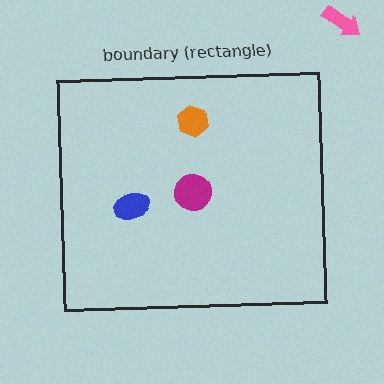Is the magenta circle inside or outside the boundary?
Inside.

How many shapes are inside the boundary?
3 inside, 1 outside.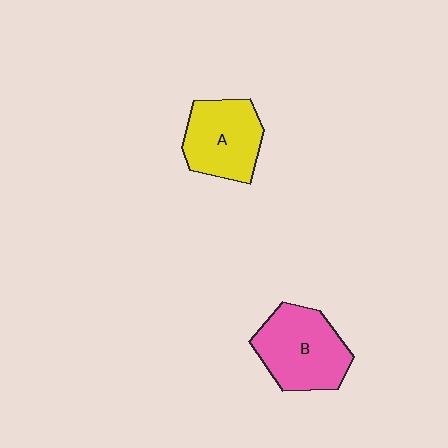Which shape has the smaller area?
Shape A (yellow).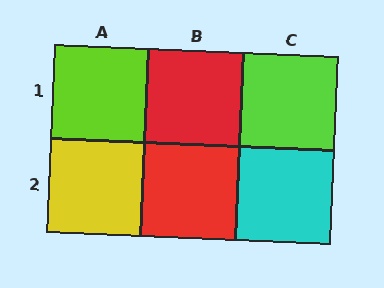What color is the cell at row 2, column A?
Yellow.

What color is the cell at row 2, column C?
Cyan.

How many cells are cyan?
1 cell is cyan.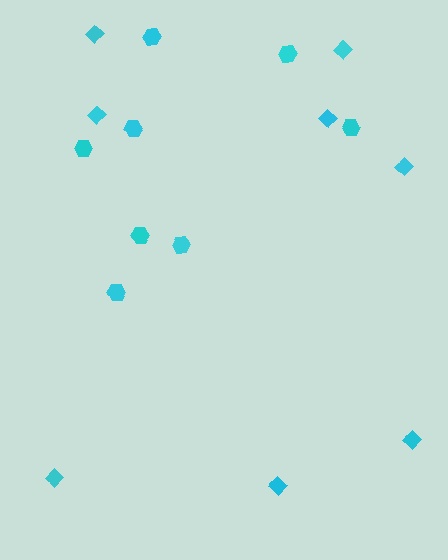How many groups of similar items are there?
There are 2 groups: one group of diamonds (8) and one group of hexagons (8).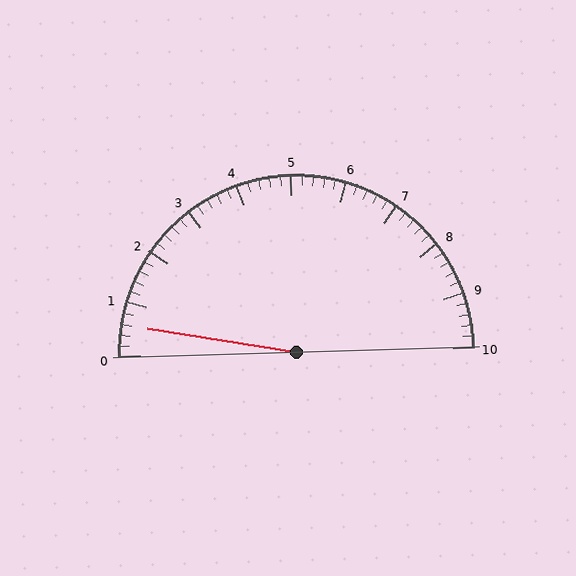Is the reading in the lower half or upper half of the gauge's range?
The reading is in the lower half of the range (0 to 10).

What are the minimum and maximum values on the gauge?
The gauge ranges from 0 to 10.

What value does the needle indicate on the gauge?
The needle indicates approximately 0.6.